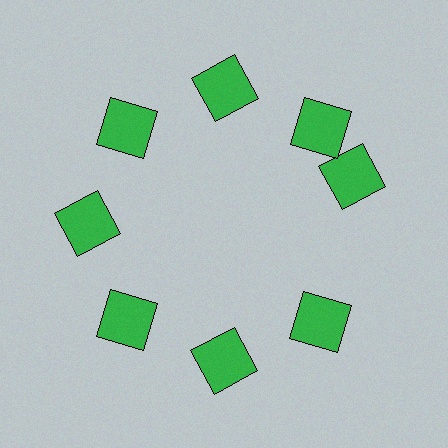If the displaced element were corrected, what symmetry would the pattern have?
It would have 8-fold rotational symmetry — the pattern would map onto itself every 45 degrees.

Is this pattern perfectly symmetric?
No. The 8 green squares are arranged in a ring, but one element near the 3 o'clock position is rotated out of alignment along the ring, breaking the 8-fold rotational symmetry.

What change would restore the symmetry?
The symmetry would be restored by rotating it back into even spacing with its neighbors so that all 8 squares sit at equal angles and equal distance from the center.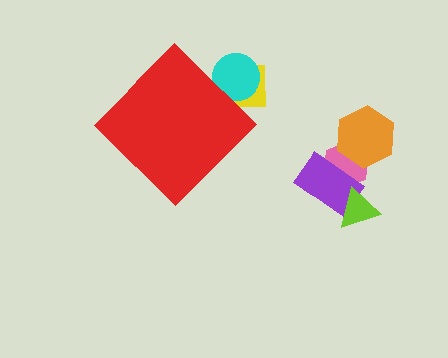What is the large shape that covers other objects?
A red diamond.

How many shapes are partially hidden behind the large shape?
2 shapes are partially hidden.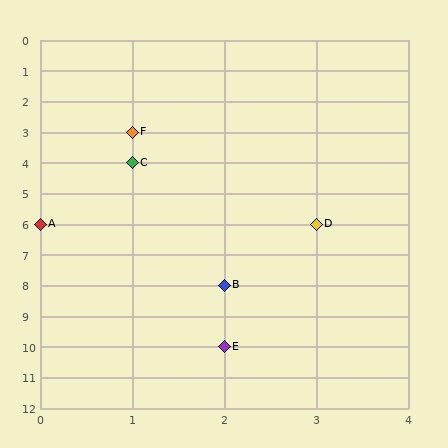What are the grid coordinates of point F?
Point F is at grid coordinates (1, 3).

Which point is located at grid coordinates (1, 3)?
Point F is at (1, 3).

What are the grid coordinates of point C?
Point C is at grid coordinates (1, 4).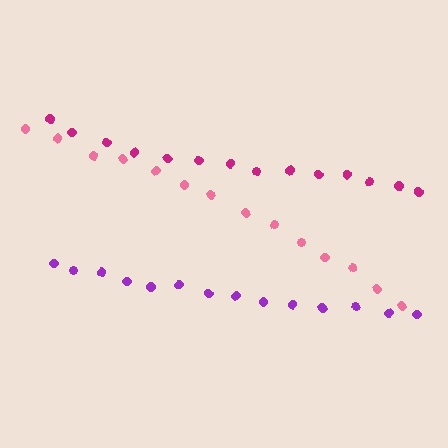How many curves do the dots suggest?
There are 3 distinct paths.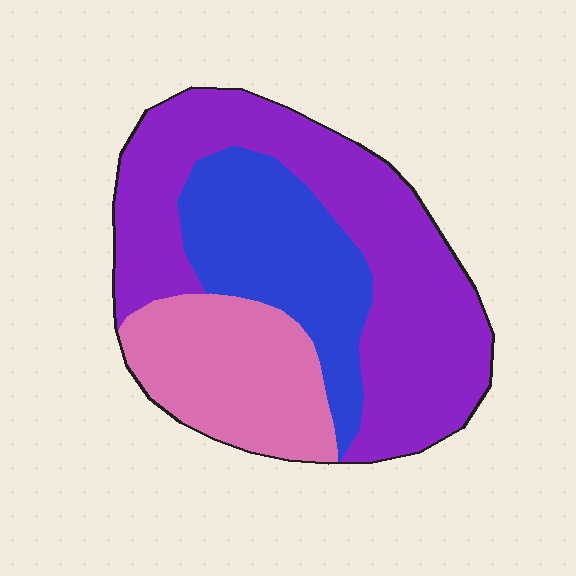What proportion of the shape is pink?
Pink takes up about one quarter (1/4) of the shape.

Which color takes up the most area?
Purple, at roughly 50%.